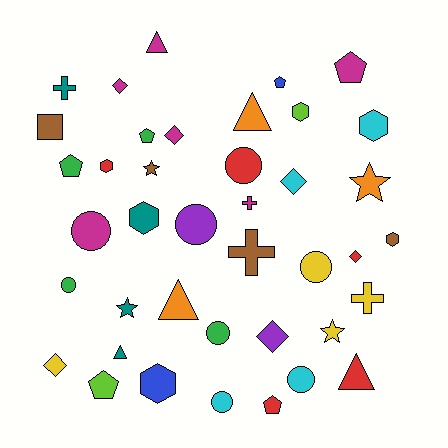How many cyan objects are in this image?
There are 4 cyan objects.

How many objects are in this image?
There are 40 objects.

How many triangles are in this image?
There are 5 triangles.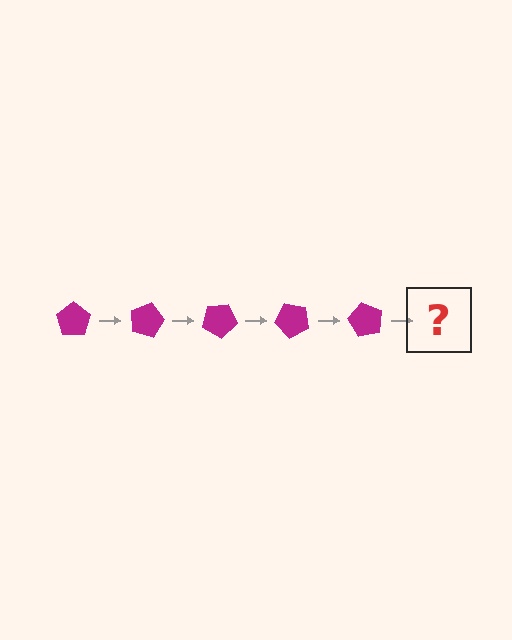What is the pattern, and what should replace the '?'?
The pattern is that the pentagon rotates 15 degrees each step. The '?' should be a magenta pentagon rotated 75 degrees.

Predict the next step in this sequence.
The next step is a magenta pentagon rotated 75 degrees.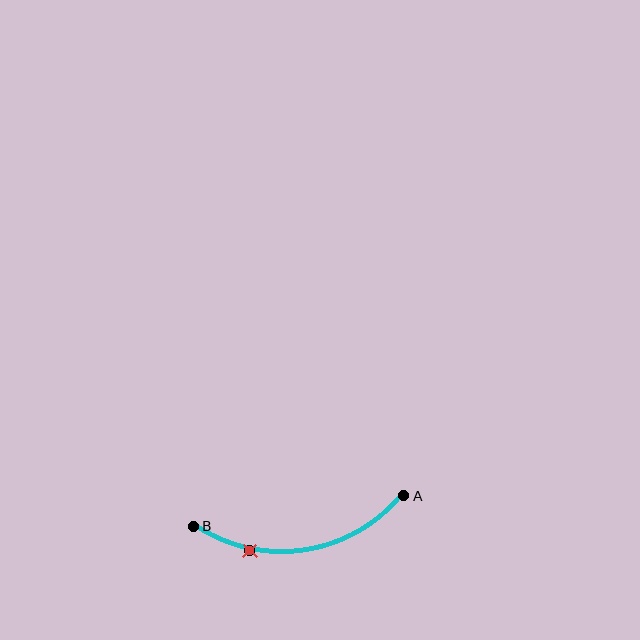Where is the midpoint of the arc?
The arc midpoint is the point on the curve farthest from the straight line joining A and B. It sits below that line.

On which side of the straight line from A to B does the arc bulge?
The arc bulges below the straight line connecting A and B.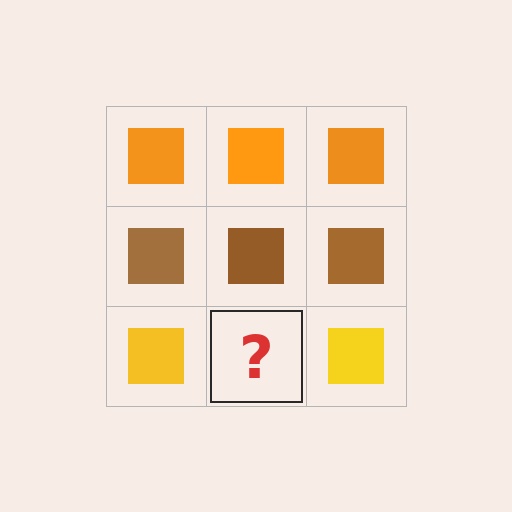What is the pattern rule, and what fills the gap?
The rule is that each row has a consistent color. The gap should be filled with a yellow square.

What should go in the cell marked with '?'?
The missing cell should contain a yellow square.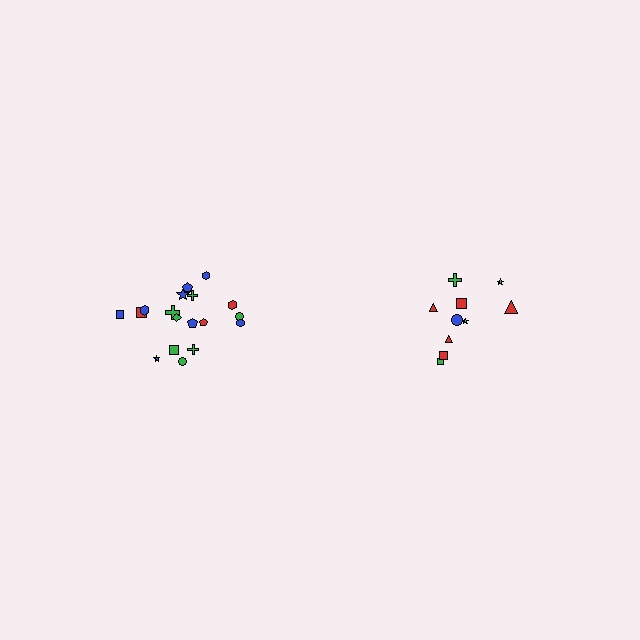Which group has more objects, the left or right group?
The left group.